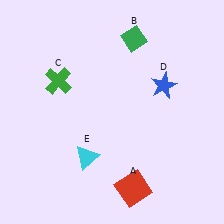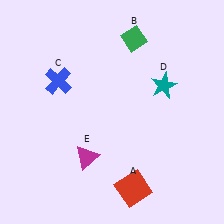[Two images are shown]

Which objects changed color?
C changed from green to blue. D changed from blue to teal. E changed from cyan to magenta.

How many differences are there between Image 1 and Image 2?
There are 3 differences between the two images.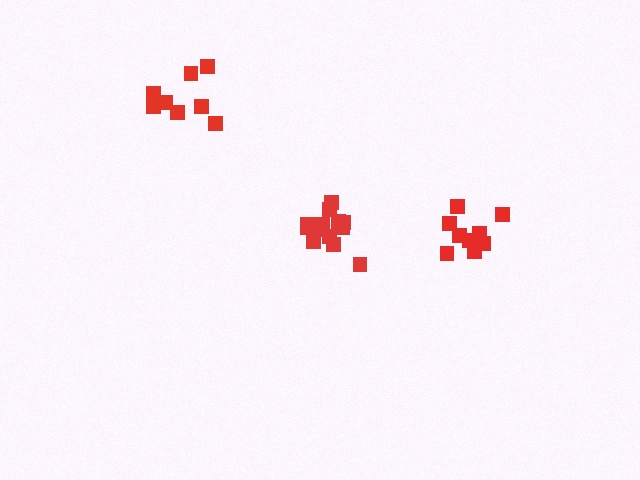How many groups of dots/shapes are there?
There are 3 groups.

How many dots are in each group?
Group 1: 9 dots, Group 2: 8 dots, Group 3: 13 dots (30 total).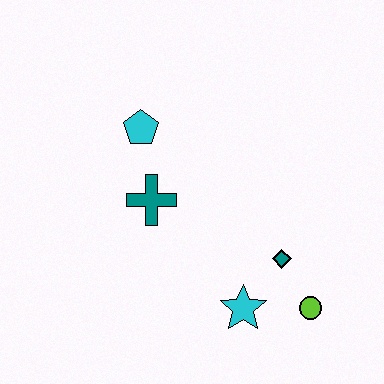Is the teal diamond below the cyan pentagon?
Yes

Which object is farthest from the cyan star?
The cyan pentagon is farthest from the cyan star.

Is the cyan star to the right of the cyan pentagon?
Yes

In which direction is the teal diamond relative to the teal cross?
The teal diamond is to the right of the teal cross.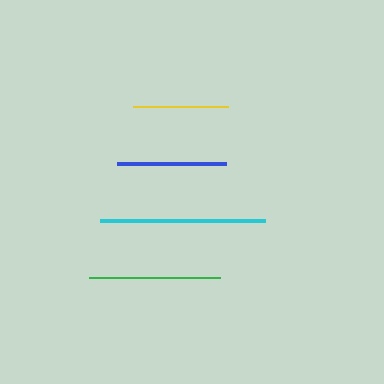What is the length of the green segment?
The green segment is approximately 131 pixels long.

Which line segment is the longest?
The cyan line is the longest at approximately 165 pixels.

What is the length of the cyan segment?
The cyan segment is approximately 165 pixels long.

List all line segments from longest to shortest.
From longest to shortest: cyan, green, blue, yellow.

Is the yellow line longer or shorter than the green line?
The green line is longer than the yellow line.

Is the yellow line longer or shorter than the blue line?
The blue line is longer than the yellow line.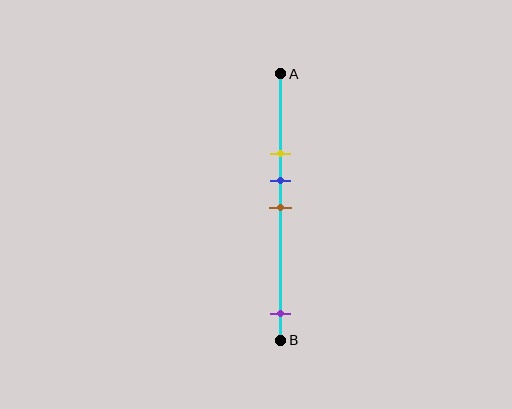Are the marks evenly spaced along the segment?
No, the marks are not evenly spaced.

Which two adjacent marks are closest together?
The blue and brown marks are the closest adjacent pair.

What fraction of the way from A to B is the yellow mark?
The yellow mark is approximately 30% (0.3) of the way from A to B.